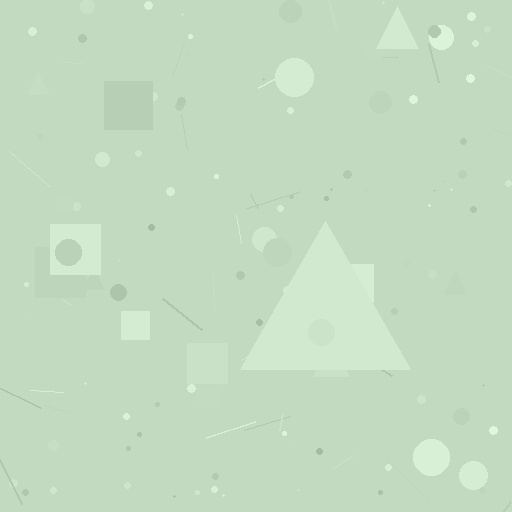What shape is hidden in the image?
A triangle is hidden in the image.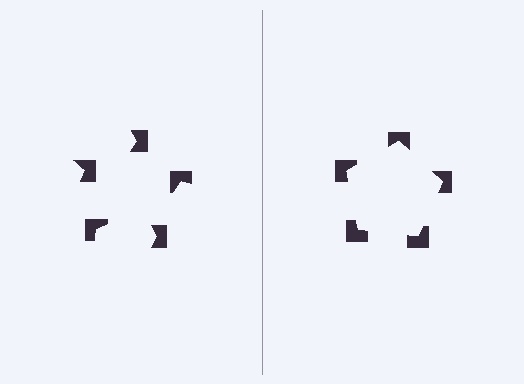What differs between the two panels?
The notched squares are positioned identically on both sides; only the wedge orientations differ. On the right they align to a pentagon; on the left they are misaligned.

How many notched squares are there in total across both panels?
10 — 5 on each side.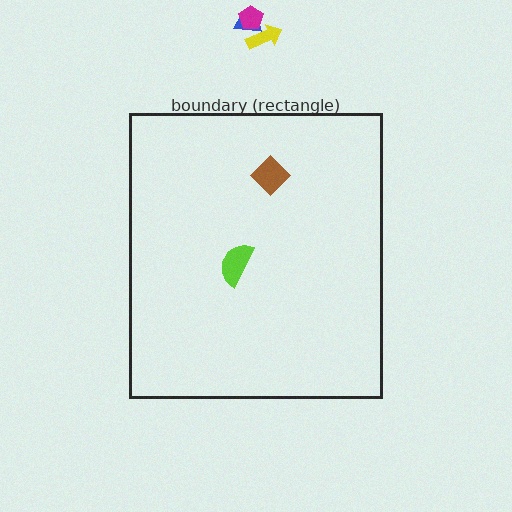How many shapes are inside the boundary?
2 inside, 3 outside.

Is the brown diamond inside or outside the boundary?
Inside.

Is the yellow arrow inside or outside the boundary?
Outside.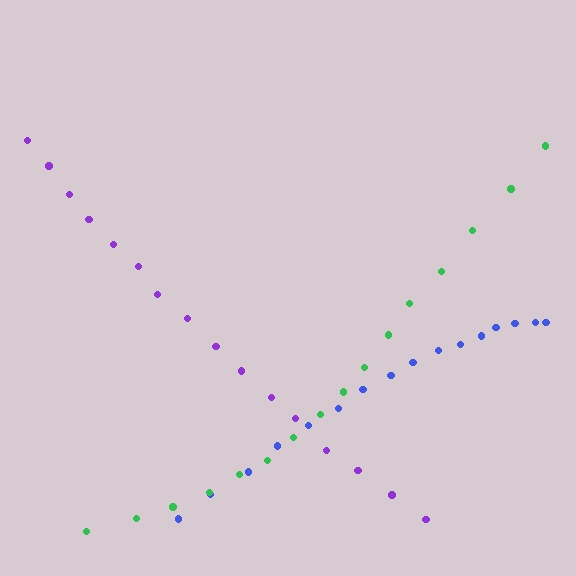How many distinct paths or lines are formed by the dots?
There are 3 distinct paths.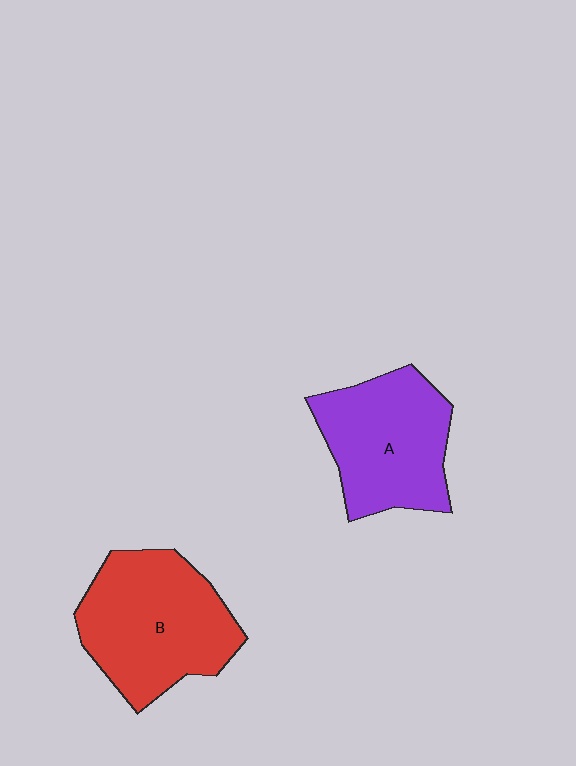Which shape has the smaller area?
Shape A (purple).